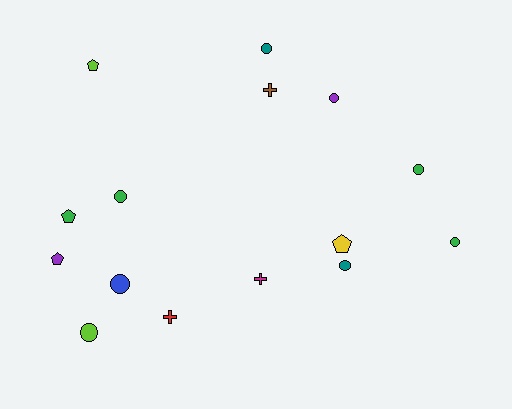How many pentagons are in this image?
There are 4 pentagons.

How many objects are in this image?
There are 15 objects.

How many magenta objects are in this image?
There is 1 magenta object.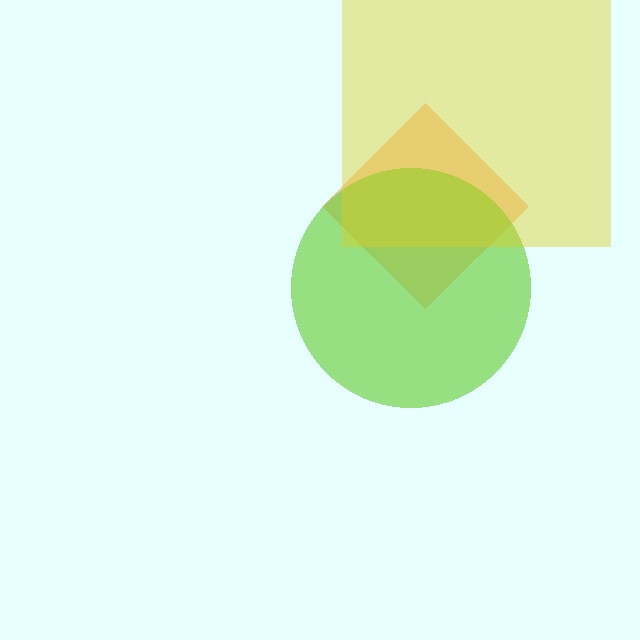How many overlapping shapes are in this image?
There are 3 overlapping shapes in the image.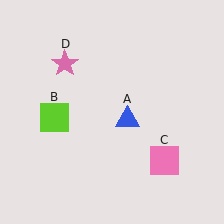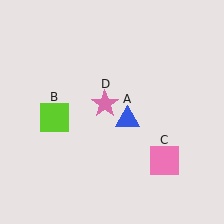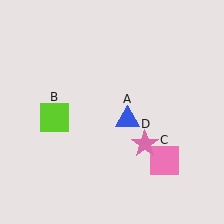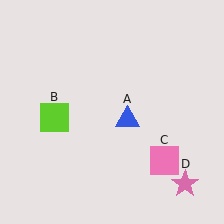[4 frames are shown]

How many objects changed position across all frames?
1 object changed position: pink star (object D).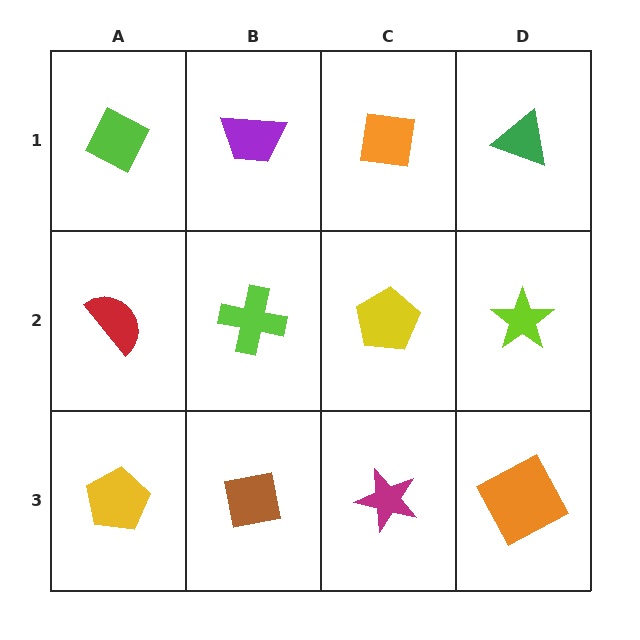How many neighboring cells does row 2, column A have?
3.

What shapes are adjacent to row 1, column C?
A yellow pentagon (row 2, column C), a purple trapezoid (row 1, column B), a green triangle (row 1, column D).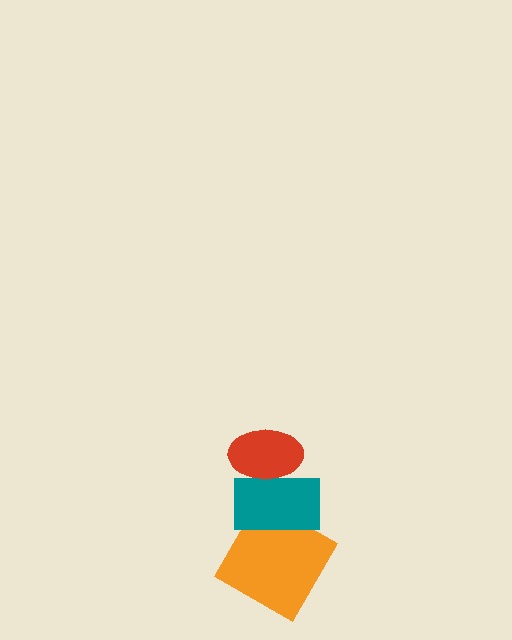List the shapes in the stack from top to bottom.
From top to bottom: the red ellipse, the teal rectangle, the orange diamond.